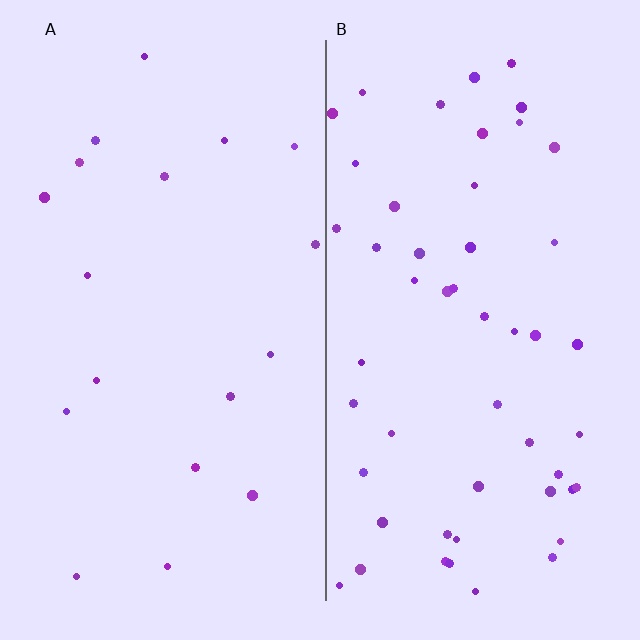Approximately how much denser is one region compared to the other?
Approximately 2.9× — region B over region A.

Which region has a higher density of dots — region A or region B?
B (the right).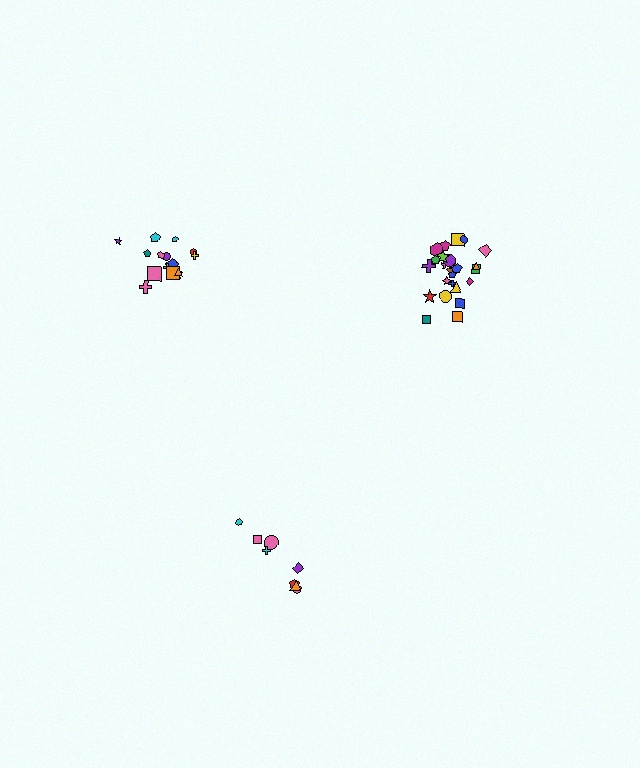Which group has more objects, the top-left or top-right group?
The top-right group.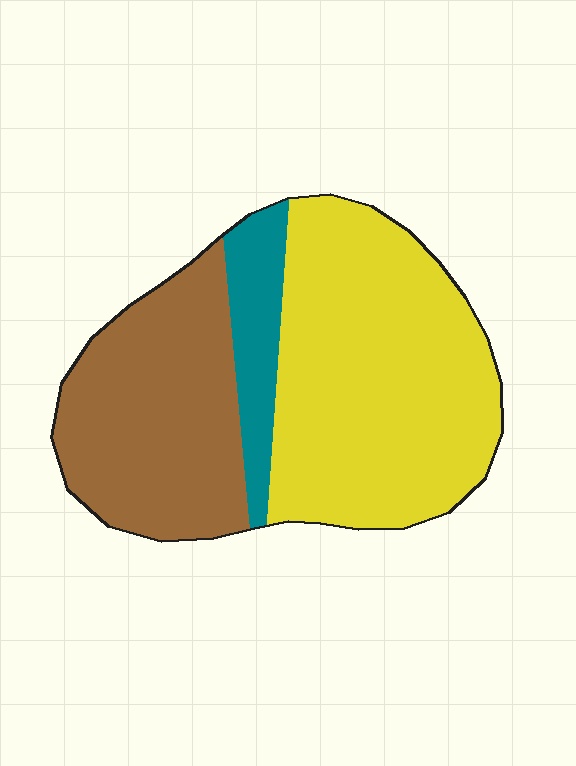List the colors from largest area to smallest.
From largest to smallest: yellow, brown, teal.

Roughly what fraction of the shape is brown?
Brown takes up about three eighths (3/8) of the shape.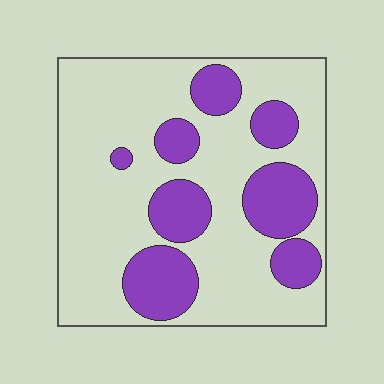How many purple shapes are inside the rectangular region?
8.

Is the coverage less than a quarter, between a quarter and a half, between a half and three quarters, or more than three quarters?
Between a quarter and a half.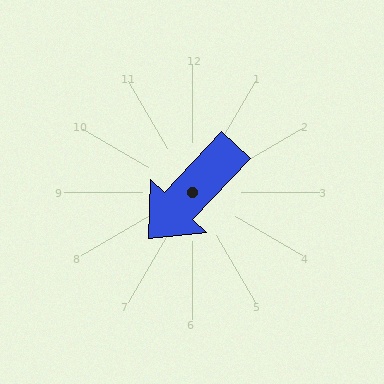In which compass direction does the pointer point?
Southwest.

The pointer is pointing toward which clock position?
Roughly 7 o'clock.